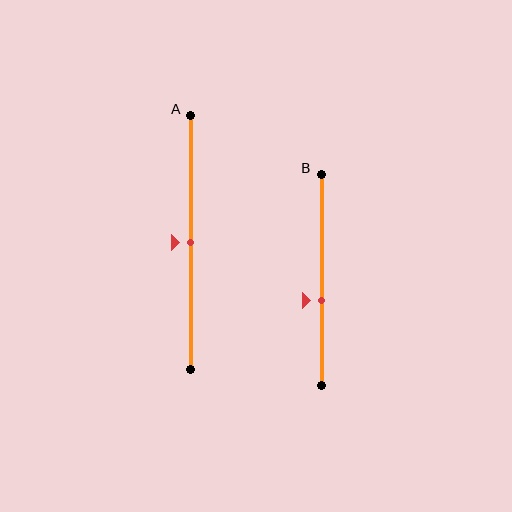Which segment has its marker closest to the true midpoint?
Segment A has its marker closest to the true midpoint.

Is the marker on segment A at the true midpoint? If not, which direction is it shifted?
Yes, the marker on segment A is at the true midpoint.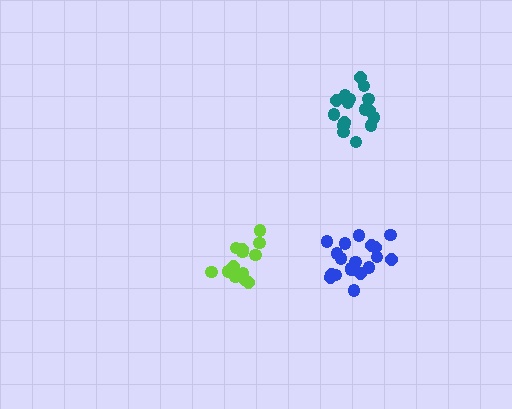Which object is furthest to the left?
The lime cluster is leftmost.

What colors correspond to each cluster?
The clusters are colored: lime, blue, teal.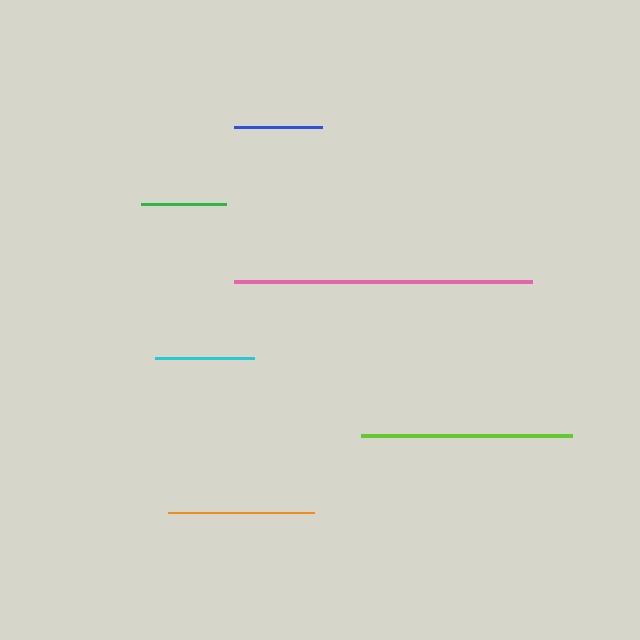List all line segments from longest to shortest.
From longest to shortest: pink, lime, orange, cyan, blue, green.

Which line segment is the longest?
The pink line is the longest at approximately 298 pixels.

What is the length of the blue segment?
The blue segment is approximately 88 pixels long.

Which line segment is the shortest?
The green line is the shortest at approximately 84 pixels.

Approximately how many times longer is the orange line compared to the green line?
The orange line is approximately 1.7 times the length of the green line.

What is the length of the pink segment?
The pink segment is approximately 298 pixels long.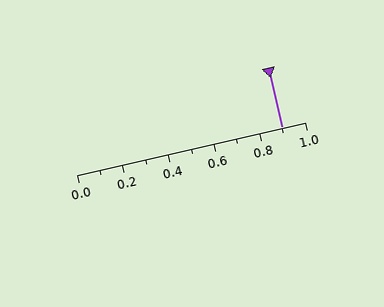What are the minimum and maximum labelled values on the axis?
The axis runs from 0.0 to 1.0.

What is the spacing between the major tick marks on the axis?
The major ticks are spaced 0.2 apart.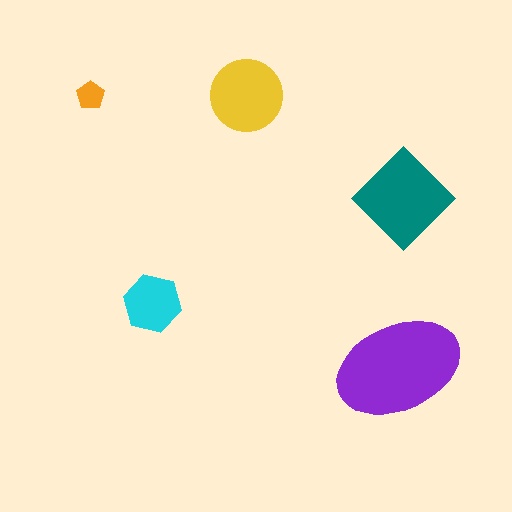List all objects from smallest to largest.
The orange pentagon, the cyan hexagon, the yellow circle, the teal diamond, the purple ellipse.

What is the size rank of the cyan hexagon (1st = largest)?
4th.